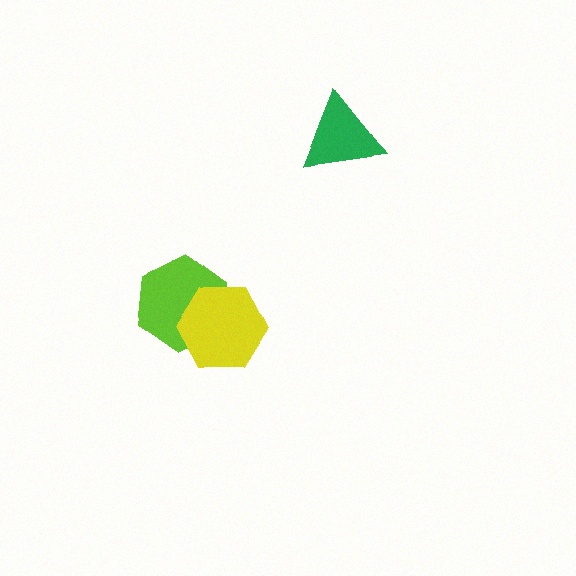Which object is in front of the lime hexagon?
The yellow hexagon is in front of the lime hexagon.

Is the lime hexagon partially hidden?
Yes, it is partially covered by another shape.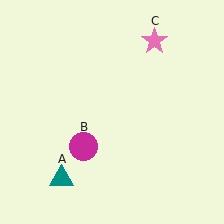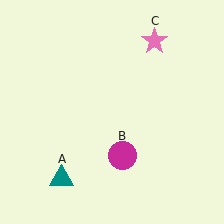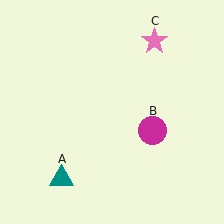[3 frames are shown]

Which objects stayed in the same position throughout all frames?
Teal triangle (object A) and pink star (object C) remained stationary.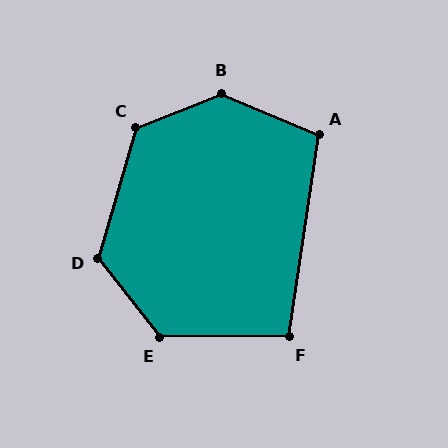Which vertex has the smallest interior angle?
F, at approximately 99 degrees.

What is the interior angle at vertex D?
Approximately 126 degrees (obtuse).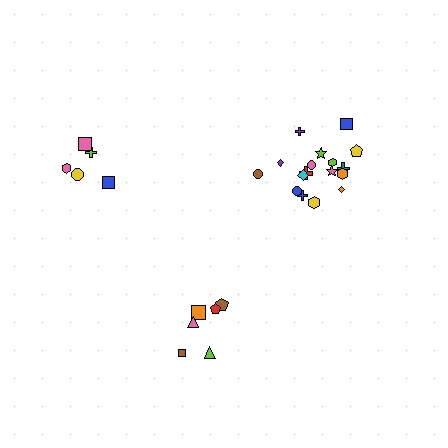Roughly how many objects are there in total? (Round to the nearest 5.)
Roughly 30 objects in total.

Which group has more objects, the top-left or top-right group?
The top-right group.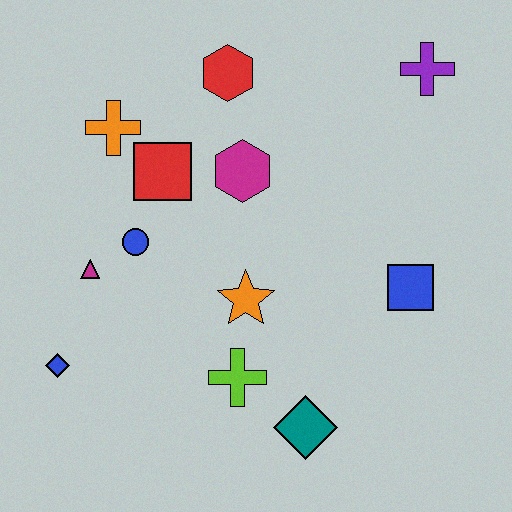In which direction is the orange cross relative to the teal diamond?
The orange cross is above the teal diamond.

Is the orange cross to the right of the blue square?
No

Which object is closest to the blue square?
The orange star is closest to the blue square.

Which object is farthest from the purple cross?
The blue diamond is farthest from the purple cross.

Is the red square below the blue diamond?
No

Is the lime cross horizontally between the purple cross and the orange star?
No